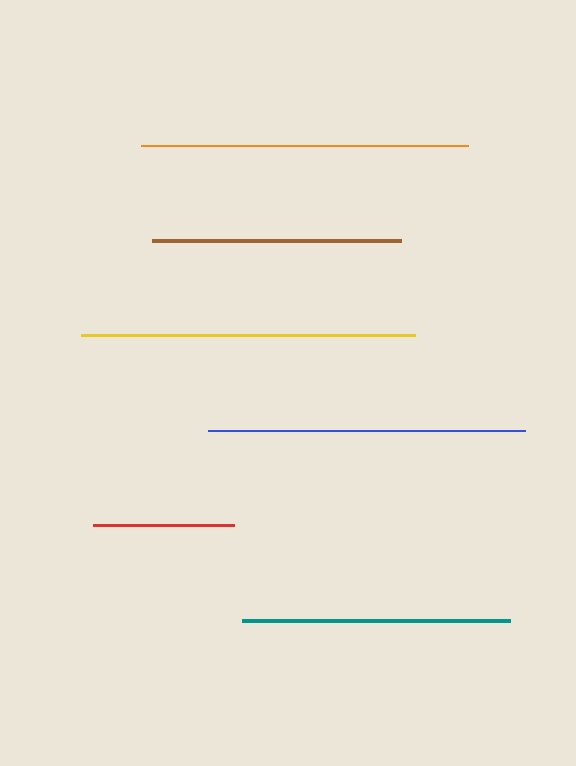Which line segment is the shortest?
The red line is the shortest at approximately 140 pixels.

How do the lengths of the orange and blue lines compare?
The orange and blue lines are approximately the same length.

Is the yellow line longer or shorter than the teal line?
The yellow line is longer than the teal line.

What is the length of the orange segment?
The orange segment is approximately 327 pixels long.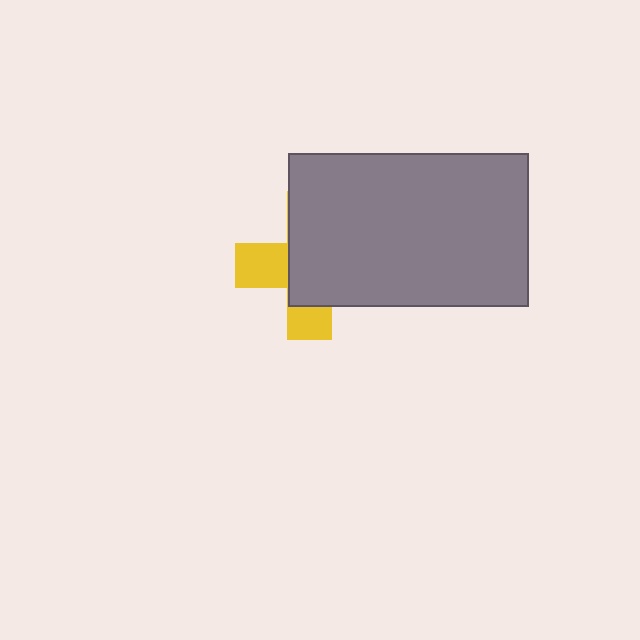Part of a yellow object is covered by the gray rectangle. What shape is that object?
It is a cross.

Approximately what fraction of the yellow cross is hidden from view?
Roughly 67% of the yellow cross is hidden behind the gray rectangle.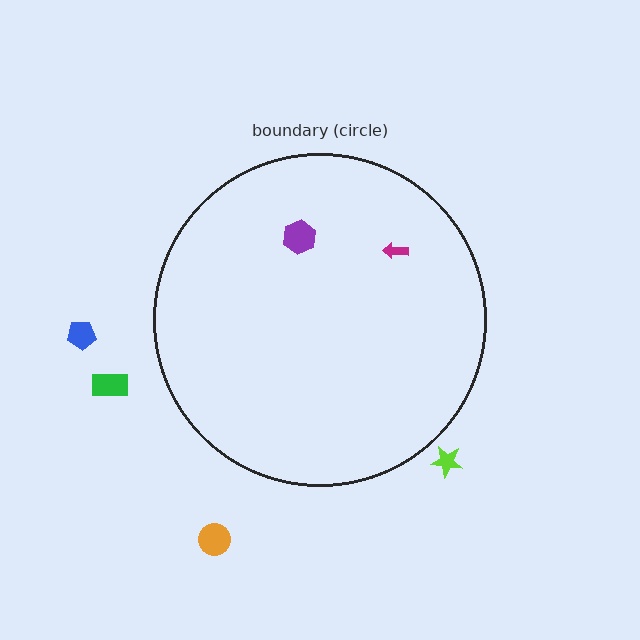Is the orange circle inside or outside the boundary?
Outside.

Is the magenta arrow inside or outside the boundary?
Inside.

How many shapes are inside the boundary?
2 inside, 4 outside.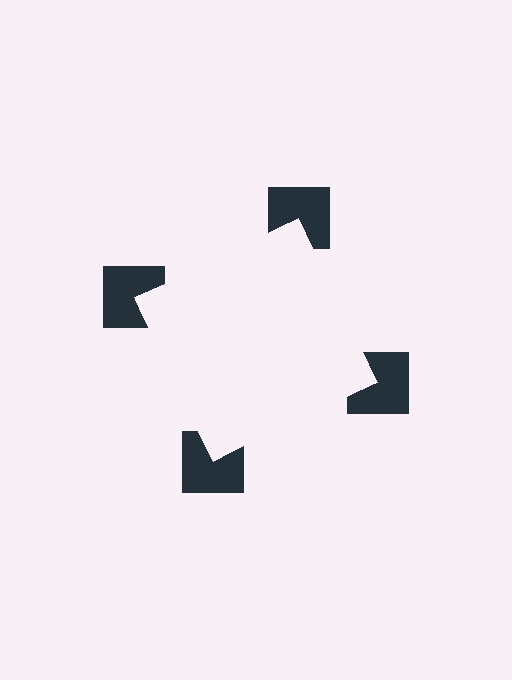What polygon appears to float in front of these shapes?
An illusory square — its edges are inferred from the aligned wedge cuts in the notched squares, not physically drawn.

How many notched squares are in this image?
There are 4 — one at each vertex of the illusory square.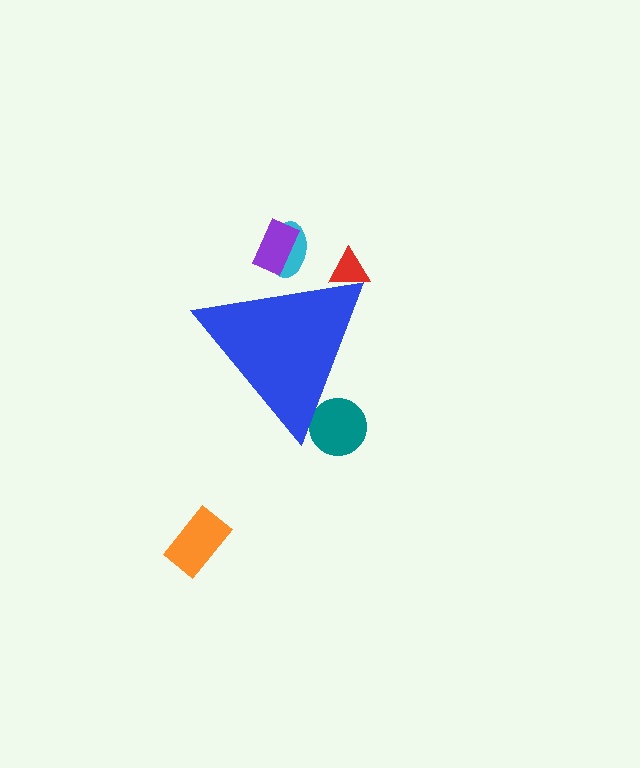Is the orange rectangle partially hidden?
No, the orange rectangle is fully visible.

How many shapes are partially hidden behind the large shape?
4 shapes are partially hidden.